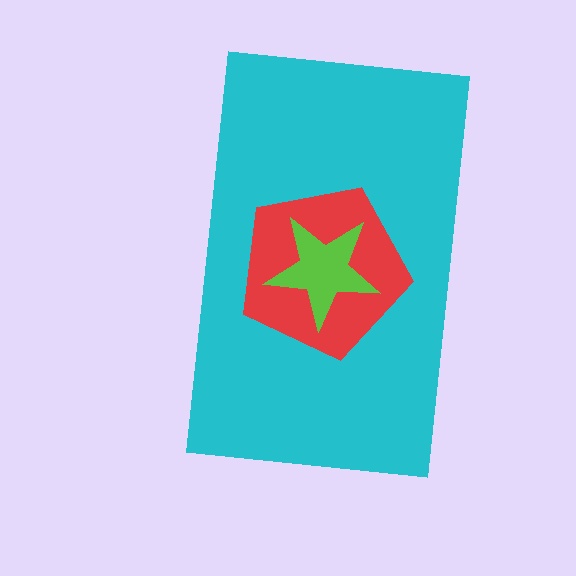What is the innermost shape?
The lime star.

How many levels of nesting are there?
3.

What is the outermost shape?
The cyan rectangle.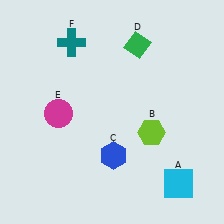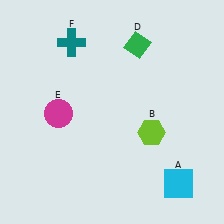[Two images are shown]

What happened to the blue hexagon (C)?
The blue hexagon (C) was removed in Image 2. It was in the bottom-right area of Image 1.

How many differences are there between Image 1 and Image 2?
There is 1 difference between the two images.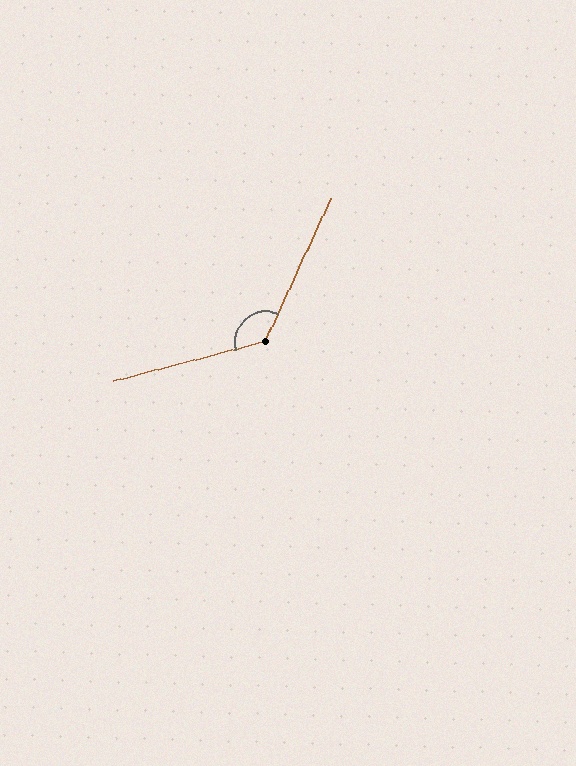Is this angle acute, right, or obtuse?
It is obtuse.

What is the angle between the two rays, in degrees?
Approximately 129 degrees.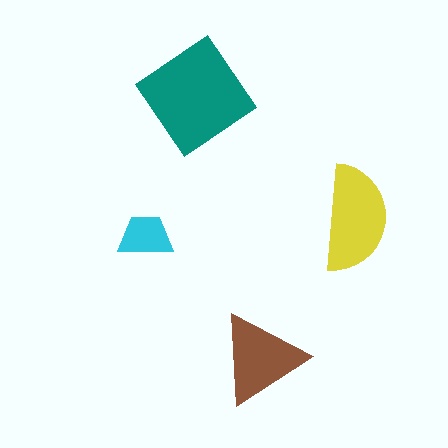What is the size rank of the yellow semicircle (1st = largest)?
2nd.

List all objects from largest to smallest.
The teal diamond, the yellow semicircle, the brown triangle, the cyan trapezoid.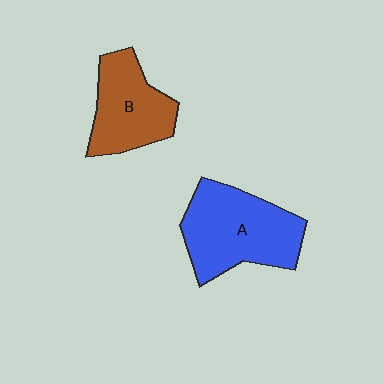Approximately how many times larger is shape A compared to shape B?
Approximately 1.3 times.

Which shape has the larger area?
Shape A (blue).